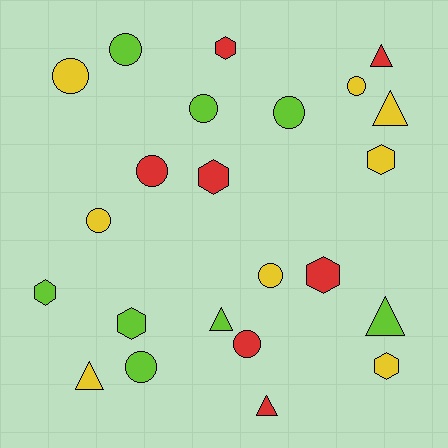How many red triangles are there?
There are 2 red triangles.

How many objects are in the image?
There are 23 objects.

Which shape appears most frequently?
Circle, with 10 objects.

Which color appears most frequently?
Yellow, with 8 objects.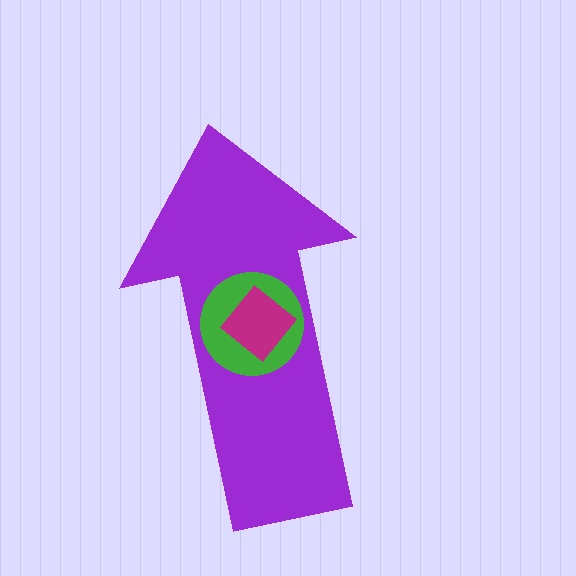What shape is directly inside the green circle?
The magenta diamond.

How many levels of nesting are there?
3.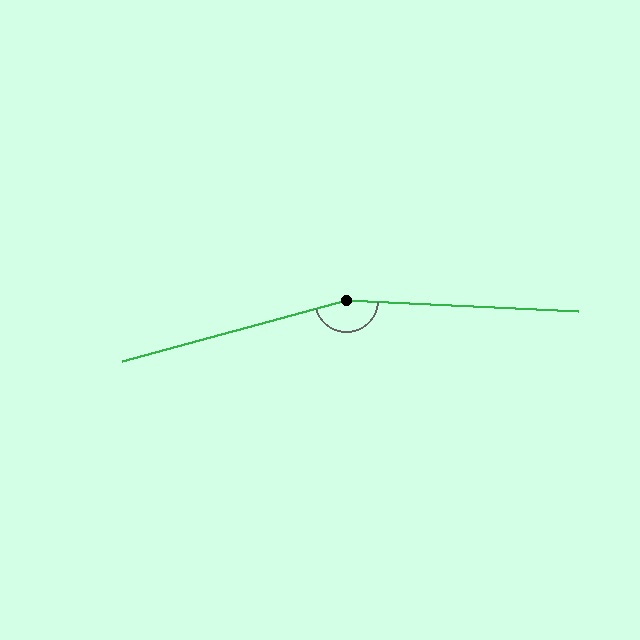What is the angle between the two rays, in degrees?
Approximately 162 degrees.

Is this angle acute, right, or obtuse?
It is obtuse.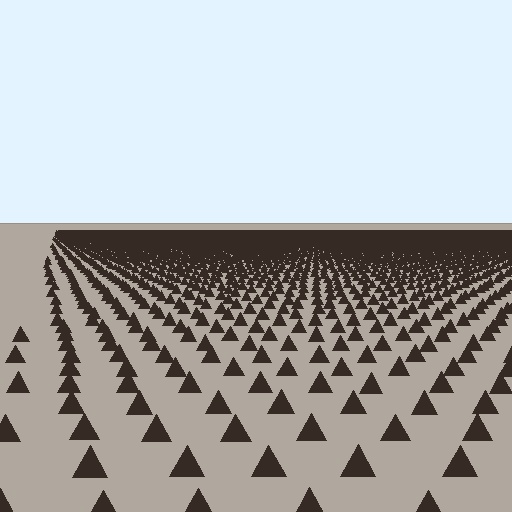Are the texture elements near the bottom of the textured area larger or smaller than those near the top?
Larger. Near the bottom, elements are closer to the viewer and appear at a bigger on-screen size.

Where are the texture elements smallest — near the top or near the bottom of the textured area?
Near the top.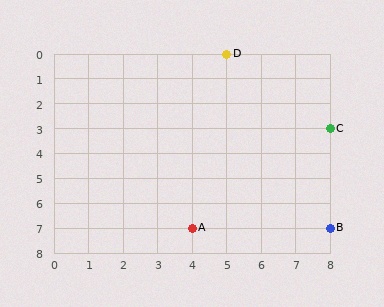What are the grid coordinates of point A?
Point A is at grid coordinates (4, 7).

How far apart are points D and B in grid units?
Points D and B are 3 columns and 7 rows apart (about 7.6 grid units diagonally).